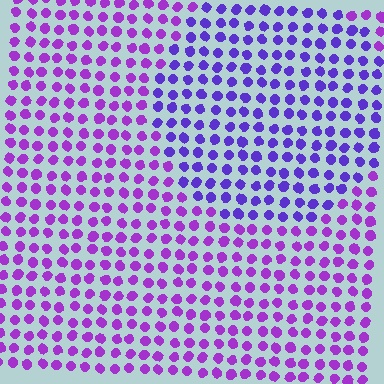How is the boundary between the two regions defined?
The boundary is defined purely by a slight shift in hue (about 28 degrees). Spacing, size, and orientation are identical on both sides.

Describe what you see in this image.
The image is filled with small purple elements in a uniform arrangement. A circle-shaped region is visible where the elements are tinted to a slightly different hue, forming a subtle color boundary.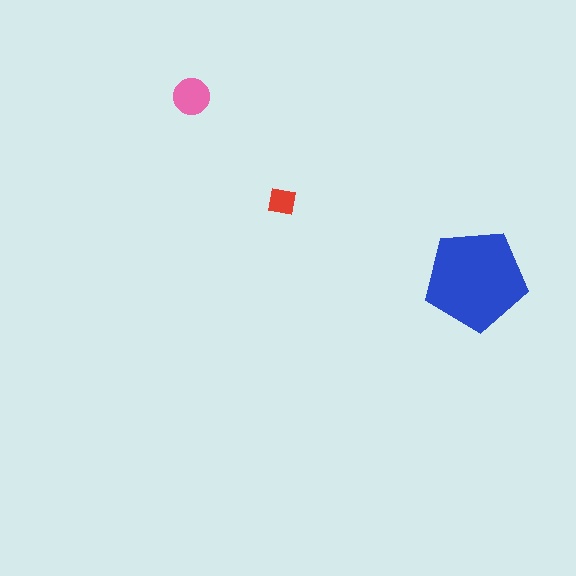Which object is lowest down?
The blue pentagon is bottommost.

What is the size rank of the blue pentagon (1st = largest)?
1st.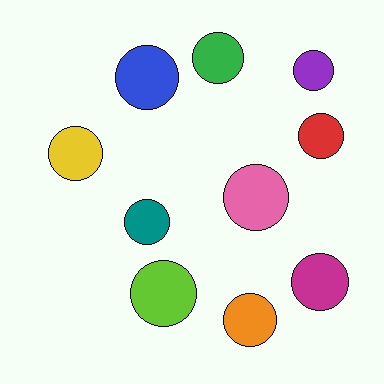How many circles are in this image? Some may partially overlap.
There are 10 circles.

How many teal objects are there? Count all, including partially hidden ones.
There is 1 teal object.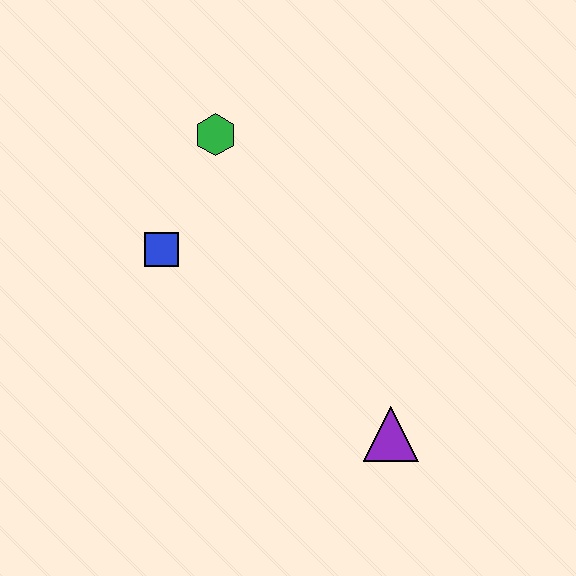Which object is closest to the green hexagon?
The blue square is closest to the green hexagon.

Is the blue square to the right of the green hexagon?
No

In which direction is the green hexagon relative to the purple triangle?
The green hexagon is above the purple triangle.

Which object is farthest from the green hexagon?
The purple triangle is farthest from the green hexagon.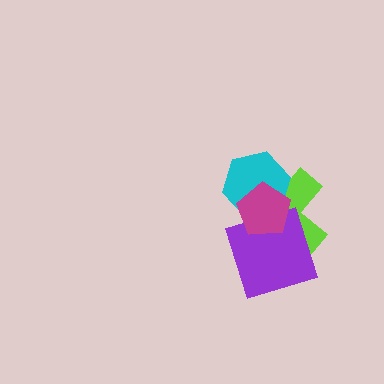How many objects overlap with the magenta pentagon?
3 objects overlap with the magenta pentagon.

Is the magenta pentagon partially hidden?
No, no other shape covers it.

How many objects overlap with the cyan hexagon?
2 objects overlap with the cyan hexagon.